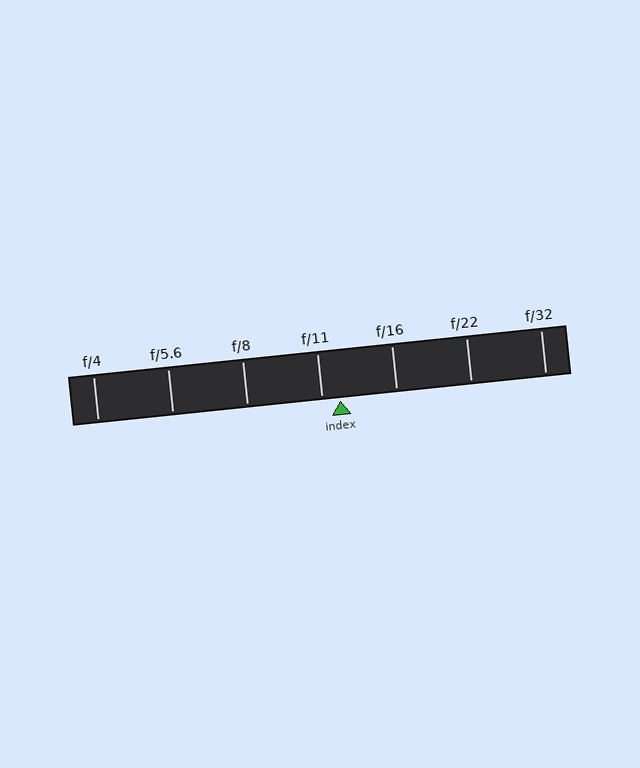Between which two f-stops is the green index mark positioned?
The index mark is between f/11 and f/16.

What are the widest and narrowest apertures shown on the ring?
The widest aperture shown is f/4 and the narrowest is f/32.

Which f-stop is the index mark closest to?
The index mark is closest to f/11.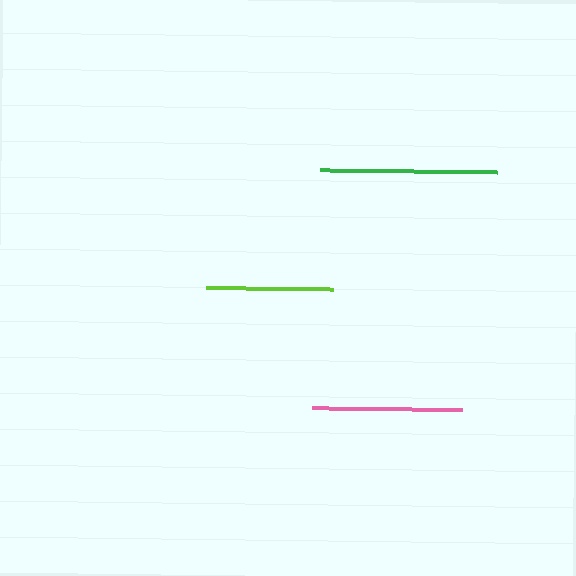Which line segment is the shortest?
The lime line is the shortest at approximately 127 pixels.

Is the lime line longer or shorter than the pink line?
The pink line is longer than the lime line.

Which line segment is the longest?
The green line is the longest at approximately 177 pixels.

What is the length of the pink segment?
The pink segment is approximately 151 pixels long.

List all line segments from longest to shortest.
From longest to shortest: green, pink, lime.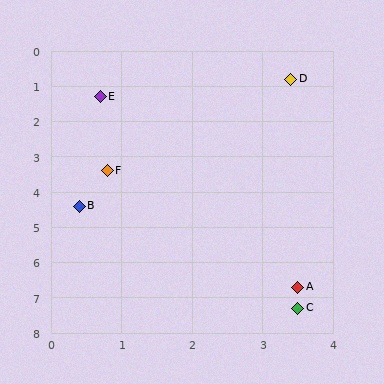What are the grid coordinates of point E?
Point E is at approximately (0.7, 1.3).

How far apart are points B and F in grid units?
Points B and F are about 1.1 grid units apart.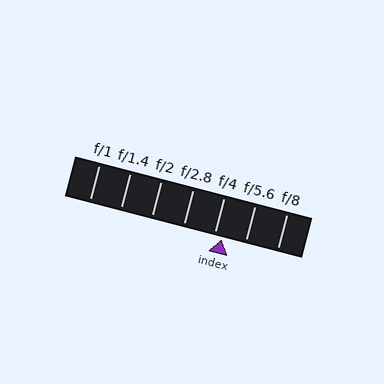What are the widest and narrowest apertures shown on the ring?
The widest aperture shown is f/1 and the narrowest is f/8.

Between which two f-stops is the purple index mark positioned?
The index mark is between f/4 and f/5.6.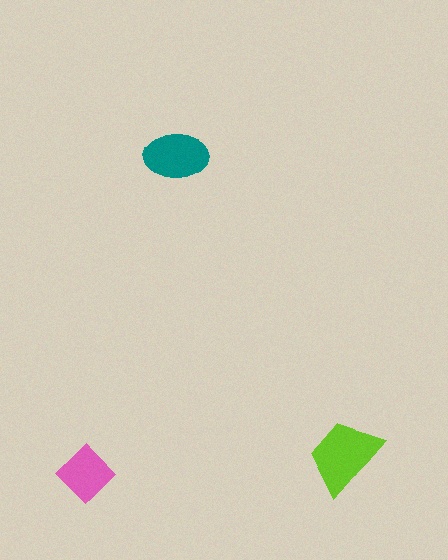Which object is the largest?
The lime trapezoid.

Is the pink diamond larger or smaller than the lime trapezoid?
Smaller.